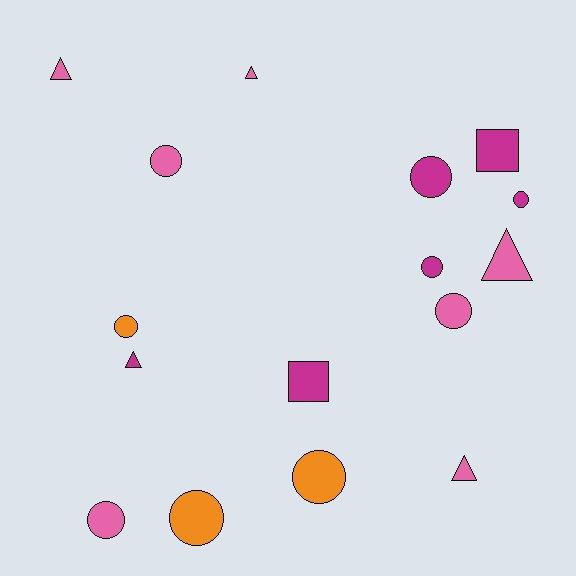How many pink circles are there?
There are 3 pink circles.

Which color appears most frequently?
Pink, with 7 objects.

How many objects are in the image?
There are 16 objects.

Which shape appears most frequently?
Circle, with 9 objects.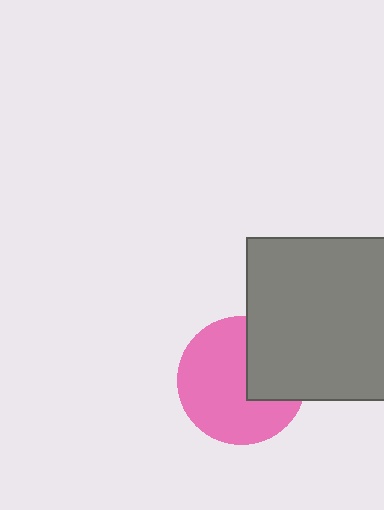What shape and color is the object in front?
The object in front is a gray square.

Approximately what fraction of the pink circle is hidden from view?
Roughly 33% of the pink circle is hidden behind the gray square.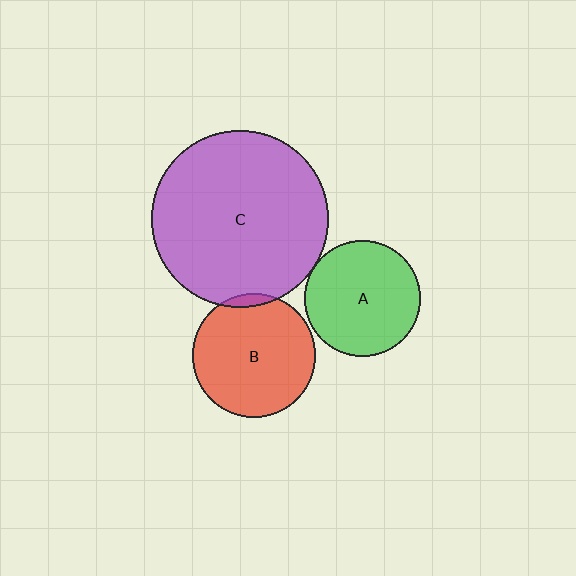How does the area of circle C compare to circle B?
Approximately 2.1 times.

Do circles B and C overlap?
Yes.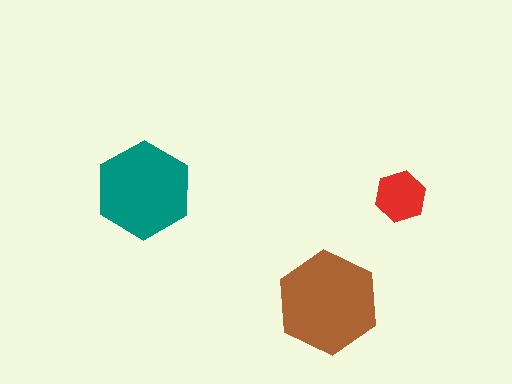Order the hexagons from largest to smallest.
the brown one, the teal one, the red one.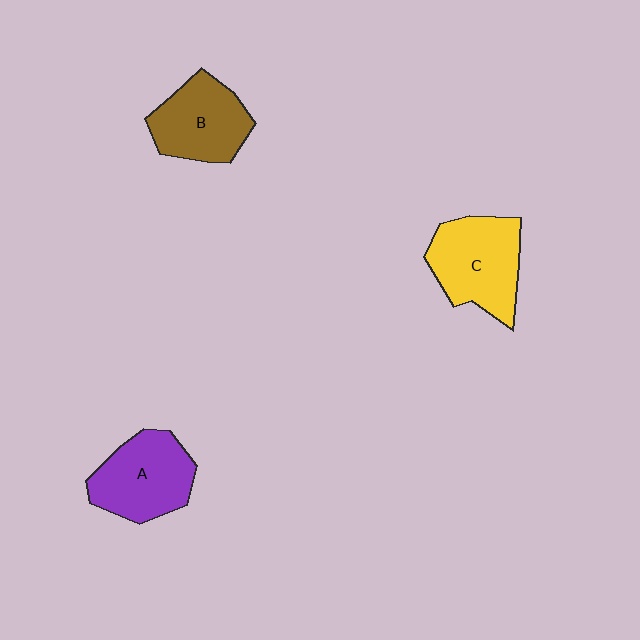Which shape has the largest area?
Shape C (yellow).